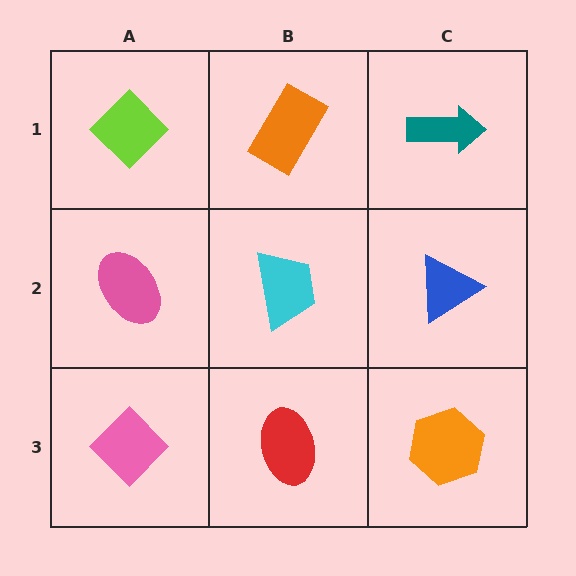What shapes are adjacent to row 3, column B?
A cyan trapezoid (row 2, column B), a pink diamond (row 3, column A), an orange hexagon (row 3, column C).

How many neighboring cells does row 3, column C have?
2.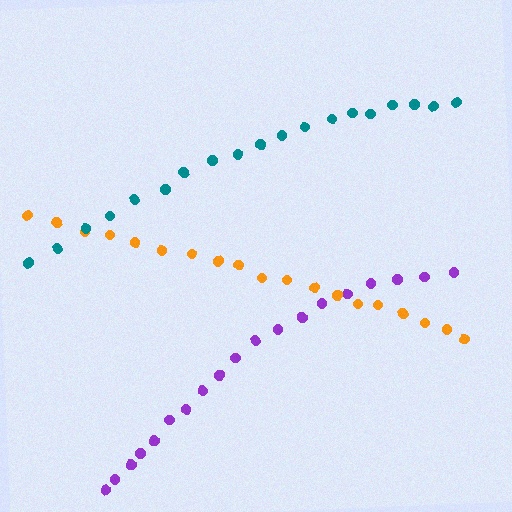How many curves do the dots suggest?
There are 3 distinct paths.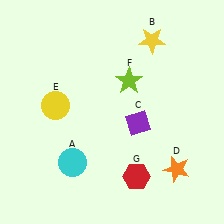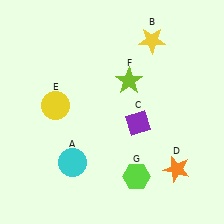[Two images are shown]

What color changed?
The hexagon (G) changed from red in Image 1 to lime in Image 2.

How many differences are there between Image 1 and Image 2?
There is 1 difference between the two images.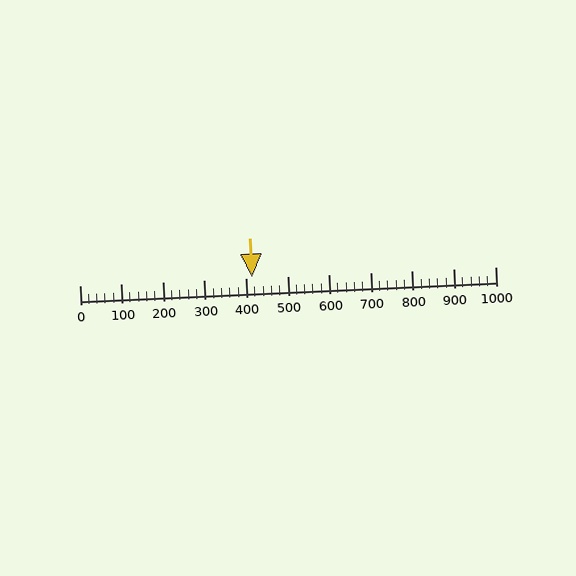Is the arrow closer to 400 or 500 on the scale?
The arrow is closer to 400.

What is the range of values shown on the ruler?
The ruler shows values from 0 to 1000.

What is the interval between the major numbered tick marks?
The major tick marks are spaced 100 units apart.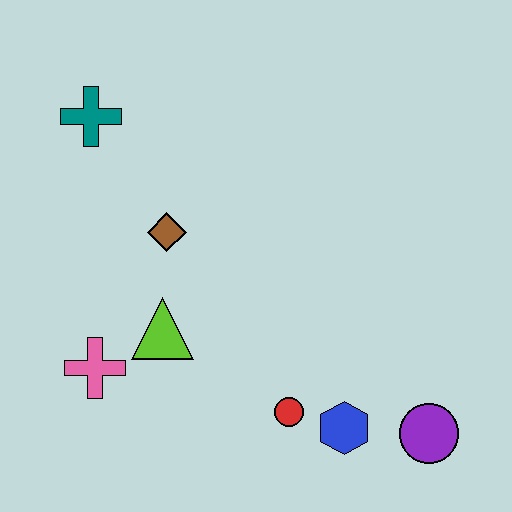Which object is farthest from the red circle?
The teal cross is farthest from the red circle.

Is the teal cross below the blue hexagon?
No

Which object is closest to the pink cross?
The lime triangle is closest to the pink cross.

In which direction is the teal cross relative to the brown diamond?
The teal cross is above the brown diamond.